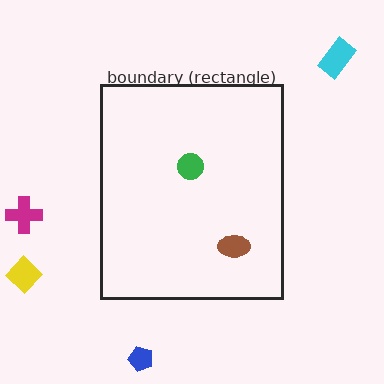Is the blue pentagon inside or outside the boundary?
Outside.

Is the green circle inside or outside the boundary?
Inside.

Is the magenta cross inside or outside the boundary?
Outside.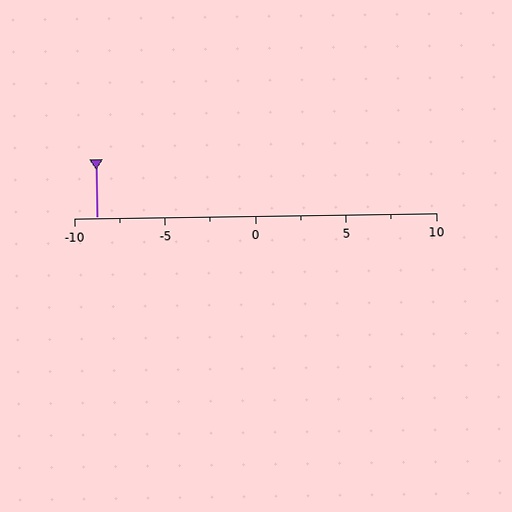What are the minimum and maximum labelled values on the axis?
The axis runs from -10 to 10.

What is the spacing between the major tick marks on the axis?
The major ticks are spaced 5 apart.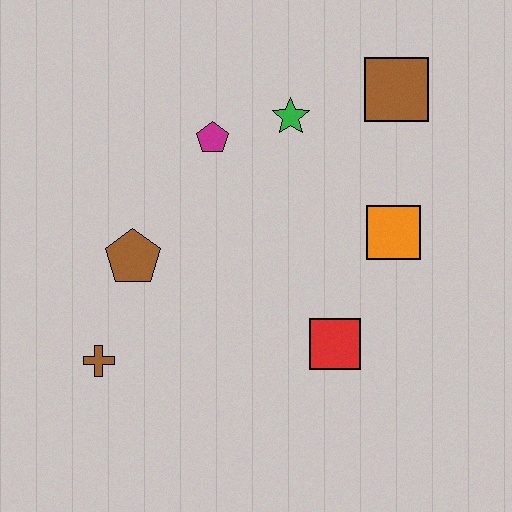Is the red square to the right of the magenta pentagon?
Yes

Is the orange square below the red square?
No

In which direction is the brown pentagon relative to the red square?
The brown pentagon is to the left of the red square.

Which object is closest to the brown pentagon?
The brown cross is closest to the brown pentagon.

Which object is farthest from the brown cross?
The brown square is farthest from the brown cross.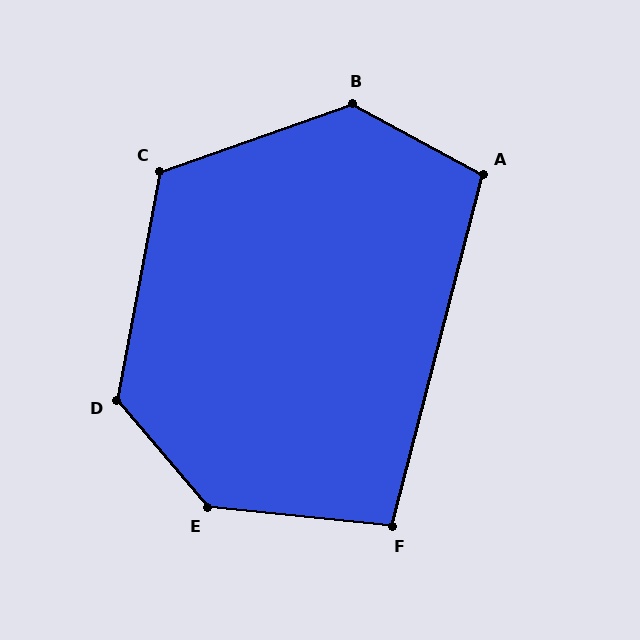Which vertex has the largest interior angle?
E, at approximately 136 degrees.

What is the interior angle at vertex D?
Approximately 129 degrees (obtuse).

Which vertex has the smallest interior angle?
F, at approximately 99 degrees.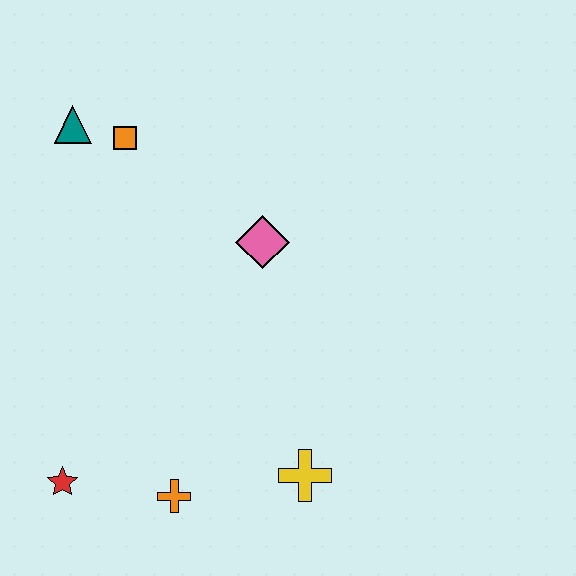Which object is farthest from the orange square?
The yellow cross is farthest from the orange square.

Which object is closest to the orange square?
The teal triangle is closest to the orange square.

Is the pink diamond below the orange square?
Yes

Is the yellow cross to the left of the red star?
No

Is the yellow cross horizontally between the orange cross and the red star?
No